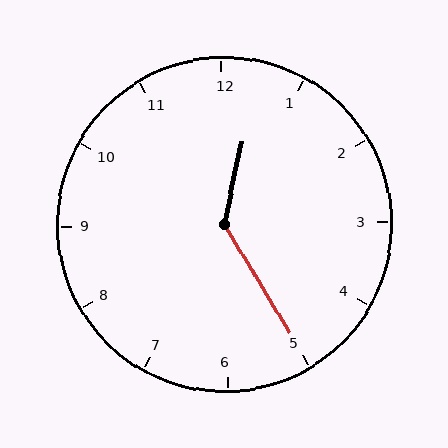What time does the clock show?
12:25.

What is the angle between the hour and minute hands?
Approximately 138 degrees.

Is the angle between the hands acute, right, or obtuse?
It is obtuse.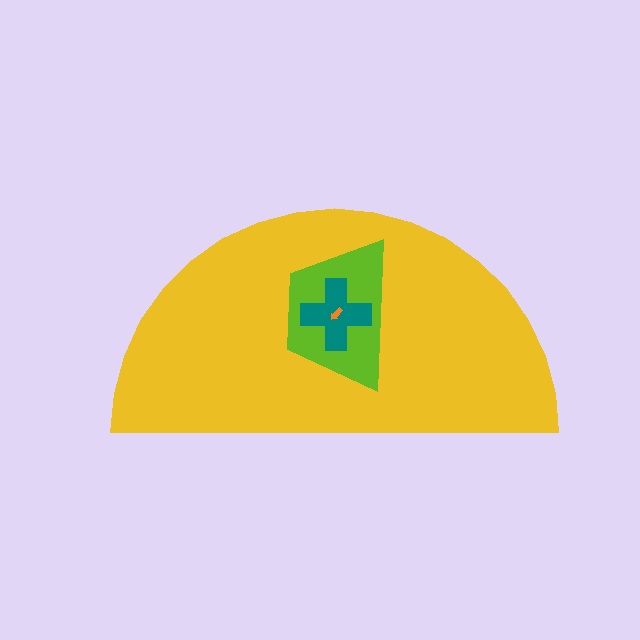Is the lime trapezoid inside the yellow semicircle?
Yes.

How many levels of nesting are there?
4.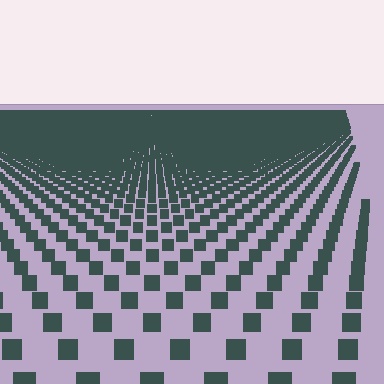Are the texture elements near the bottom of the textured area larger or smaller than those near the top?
Larger. Near the bottom, elements are closer to the viewer and appear at a bigger on-screen size.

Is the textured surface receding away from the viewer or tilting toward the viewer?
The surface is receding away from the viewer. Texture elements get smaller and denser toward the top.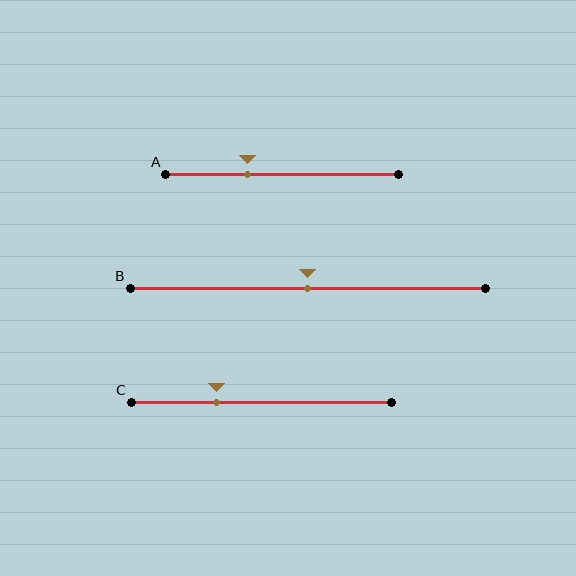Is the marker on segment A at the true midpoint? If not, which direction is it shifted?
No, the marker on segment A is shifted to the left by about 15% of the segment length.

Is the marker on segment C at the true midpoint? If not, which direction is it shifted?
No, the marker on segment C is shifted to the left by about 17% of the segment length.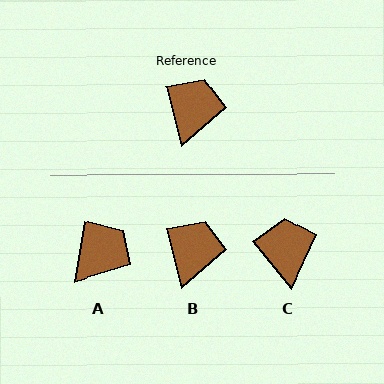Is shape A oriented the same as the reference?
No, it is off by about 25 degrees.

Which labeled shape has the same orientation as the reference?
B.